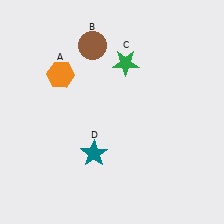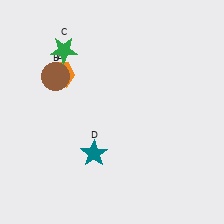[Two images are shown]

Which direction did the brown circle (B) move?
The brown circle (B) moved left.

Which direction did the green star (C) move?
The green star (C) moved left.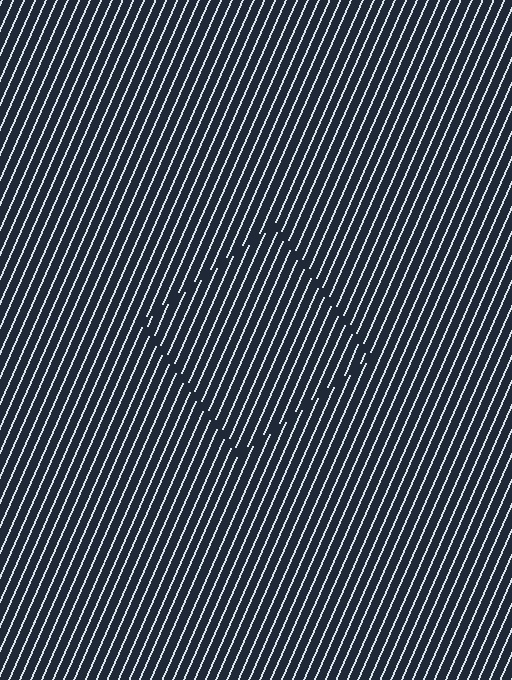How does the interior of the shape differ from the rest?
The interior of the shape contains the same grating, shifted by half a period — the contour is defined by the phase discontinuity where line-ends from the inner and outer gratings abut.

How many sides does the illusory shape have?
4 sides — the line-ends trace a square.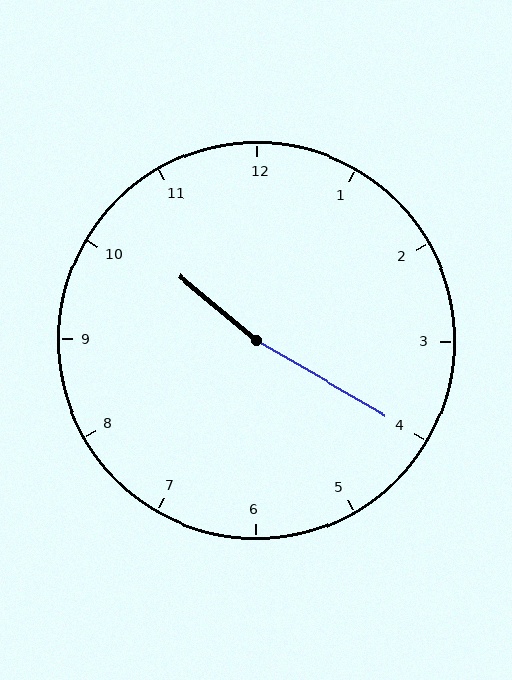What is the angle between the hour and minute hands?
Approximately 170 degrees.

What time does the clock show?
10:20.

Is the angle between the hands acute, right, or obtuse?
It is obtuse.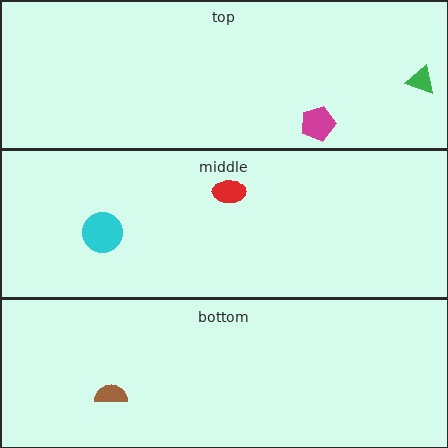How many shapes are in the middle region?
2.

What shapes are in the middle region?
The red ellipse, the cyan circle.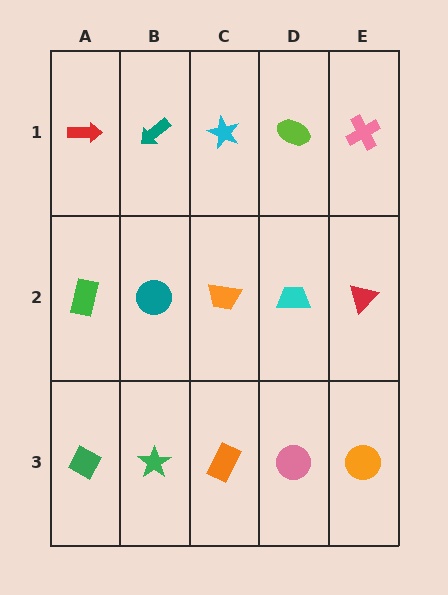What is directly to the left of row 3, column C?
A green star.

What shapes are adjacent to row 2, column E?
A pink cross (row 1, column E), an orange circle (row 3, column E), a cyan trapezoid (row 2, column D).